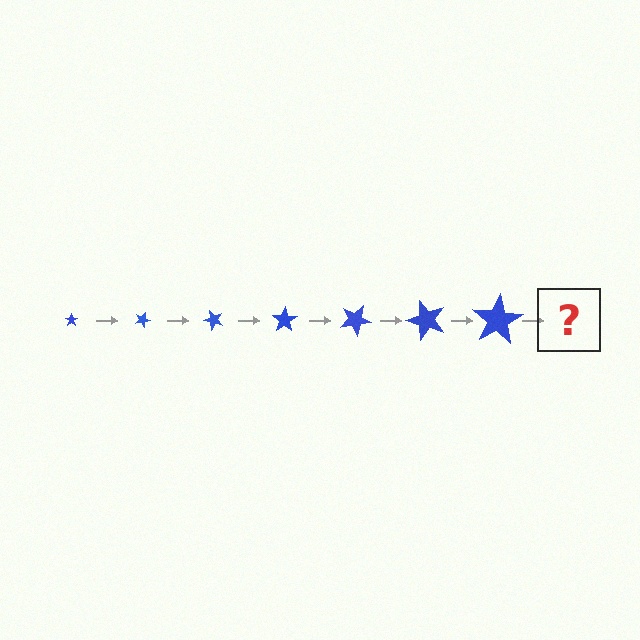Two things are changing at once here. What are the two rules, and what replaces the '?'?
The two rules are that the star grows larger each step and it rotates 25 degrees each step. The '?' should be a star, larger than the previous one and rotated 175 degrees from the start.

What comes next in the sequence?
The next element should be a star, larger than the previous one and rotated 175 degrees from the start.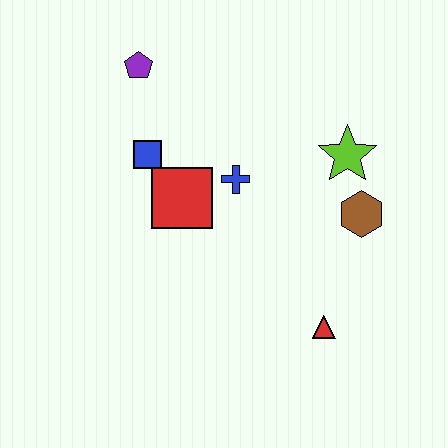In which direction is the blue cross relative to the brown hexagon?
The blue cross is to the left of the brown hexagon.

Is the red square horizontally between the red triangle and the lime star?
No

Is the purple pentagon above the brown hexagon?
Yes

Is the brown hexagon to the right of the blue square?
Yes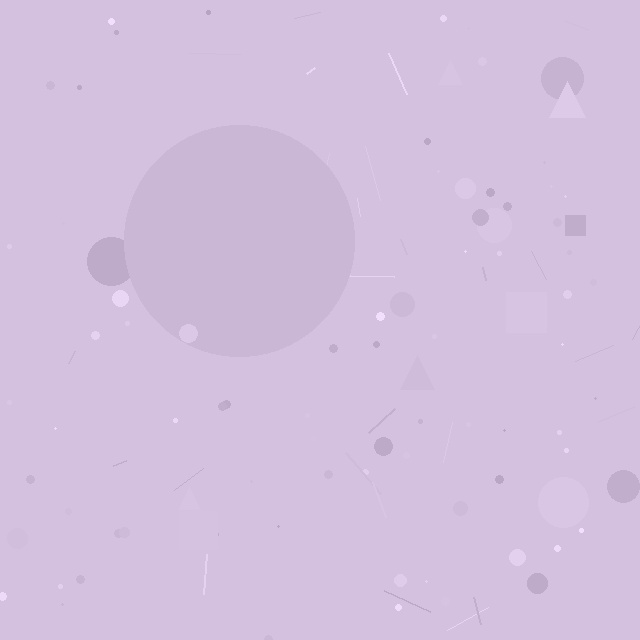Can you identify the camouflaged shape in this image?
The camouflaged shape is a circle.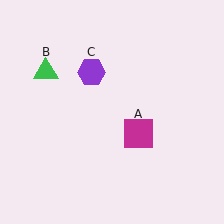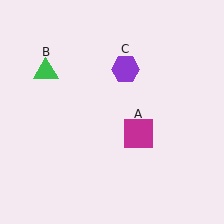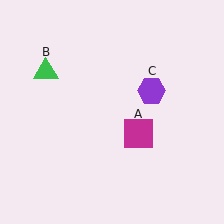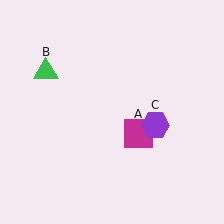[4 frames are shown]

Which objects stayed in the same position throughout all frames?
Magenta square (object A) and green triangle (object B) remained stationary.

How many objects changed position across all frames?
1 object changed position: purple hexagon (object C).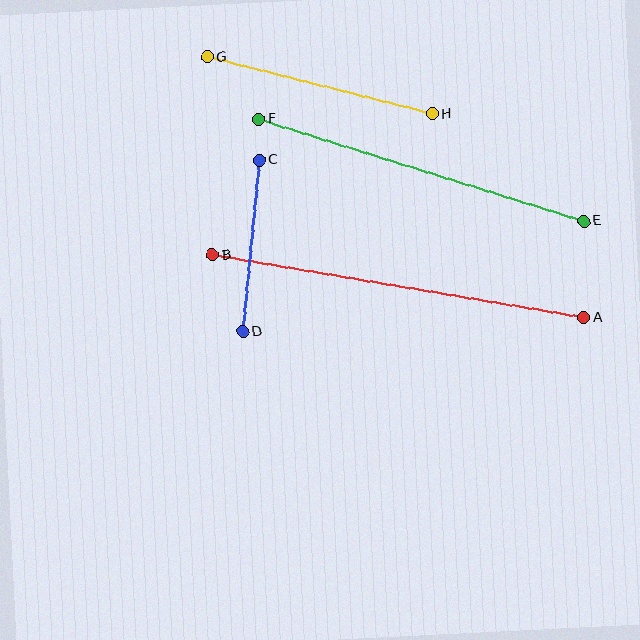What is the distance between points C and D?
The distance is approximately 173 pixels.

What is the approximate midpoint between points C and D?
The midpoint is at approximately (251, 246) pixels.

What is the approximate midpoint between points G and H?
The midpoint is at approximately (320, 85) pixels.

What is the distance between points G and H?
The distance is approximately 233 pixels.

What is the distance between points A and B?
The distance is approximately 377 pixels.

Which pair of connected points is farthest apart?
Points A and B are farthest apart.